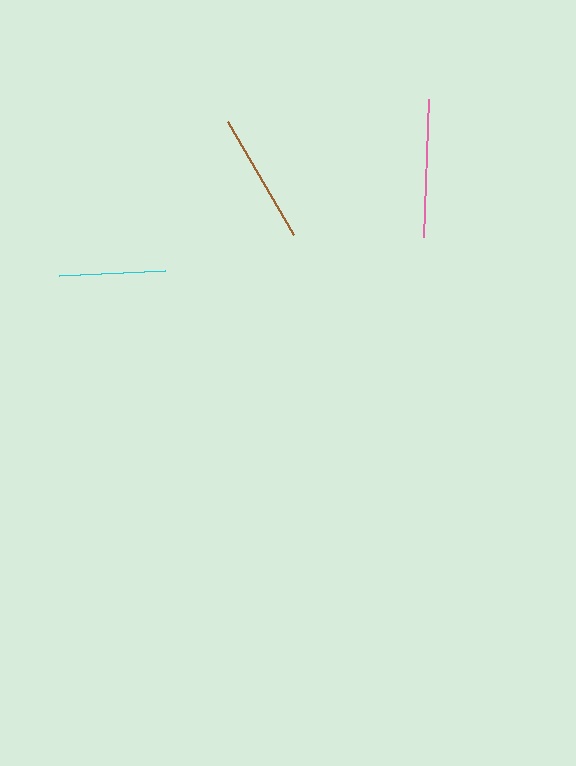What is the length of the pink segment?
The pink segment is approximately 138 pixels long.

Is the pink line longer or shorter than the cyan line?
The pink line is longer than the cyan line.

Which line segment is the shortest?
The cyan line is the shortest at approximately 107 pixels.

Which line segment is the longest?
The pink line is the longest at approximately 138 pixels.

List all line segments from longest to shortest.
From longest to shortest: pink, brown, cyan.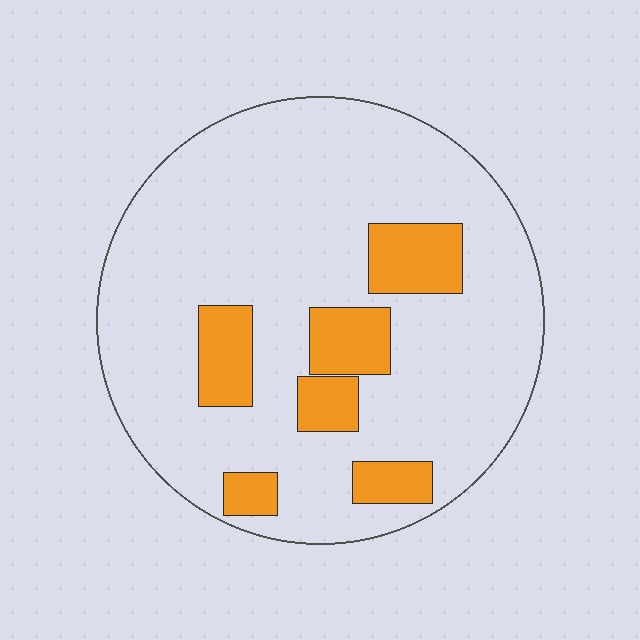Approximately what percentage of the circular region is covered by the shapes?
Approximately 15%.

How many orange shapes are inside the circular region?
6.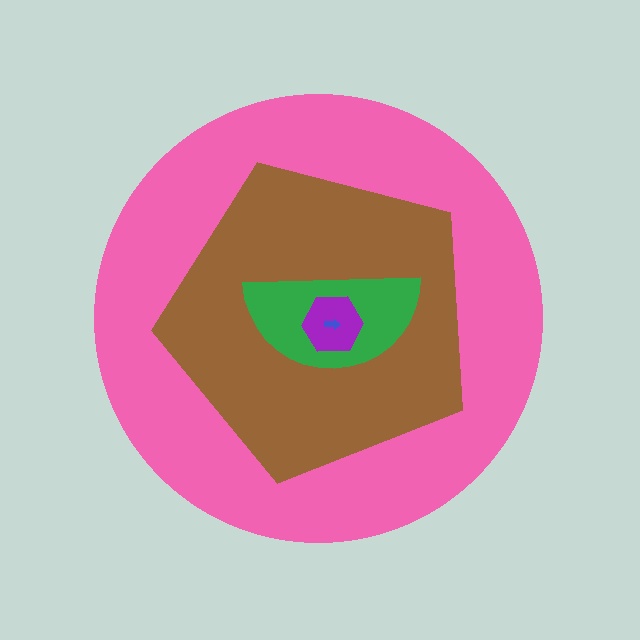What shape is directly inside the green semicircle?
The purple hexagon.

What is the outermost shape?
The pink circle.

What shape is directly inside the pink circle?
The brown pentagon.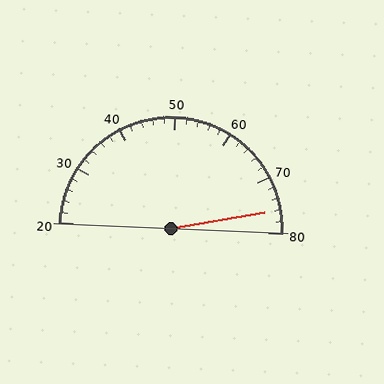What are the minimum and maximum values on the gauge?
The gauge ranges from 20 to 80.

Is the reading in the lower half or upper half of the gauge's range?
The reading is in the upper half of the range (20 to 80).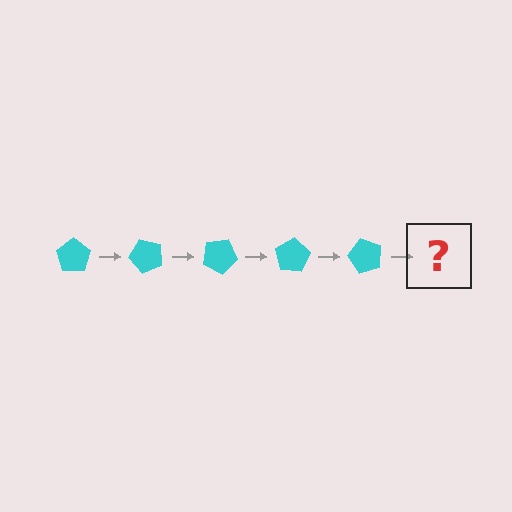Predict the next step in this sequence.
The next step is a cyan pentagon rotated 250 degrees.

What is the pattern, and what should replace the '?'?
The pattern is that the pentagon rotates 50 degrees each step. The '?' should be a cyan pentagon rotated 250 degrees.